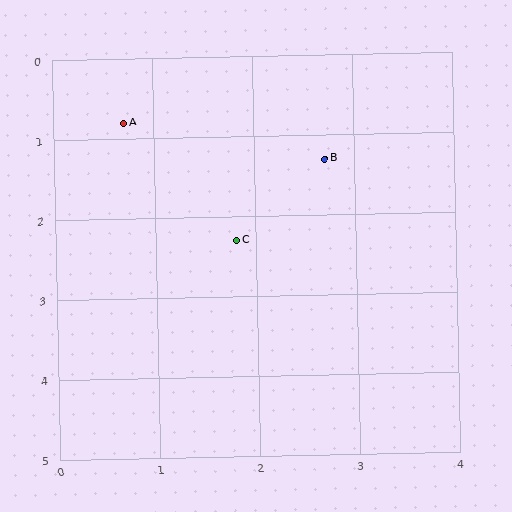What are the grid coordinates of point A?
Point A is at approximately (0.7, 0.8).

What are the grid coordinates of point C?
Point C is at approximately (1.8, 2.3).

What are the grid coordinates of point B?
Point B is at approximately (2.7, 1.3).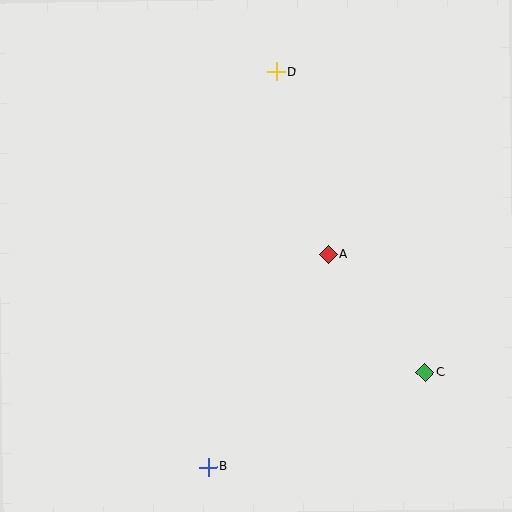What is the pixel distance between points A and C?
The distance between A and C is 152 pixels.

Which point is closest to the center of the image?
Point A at (328, 254) is closest to the center.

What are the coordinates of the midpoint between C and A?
The midpoint between C and A is at (377, 313).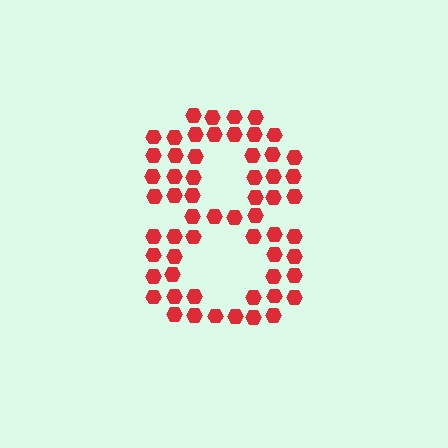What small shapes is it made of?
It is made of small hexagons.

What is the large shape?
The large shape is the digit 8.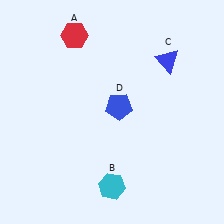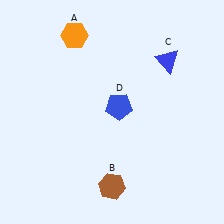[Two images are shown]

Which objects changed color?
A changed from red to orange. B changed from cyan to brown.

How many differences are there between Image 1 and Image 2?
There are 2 differences between the two images.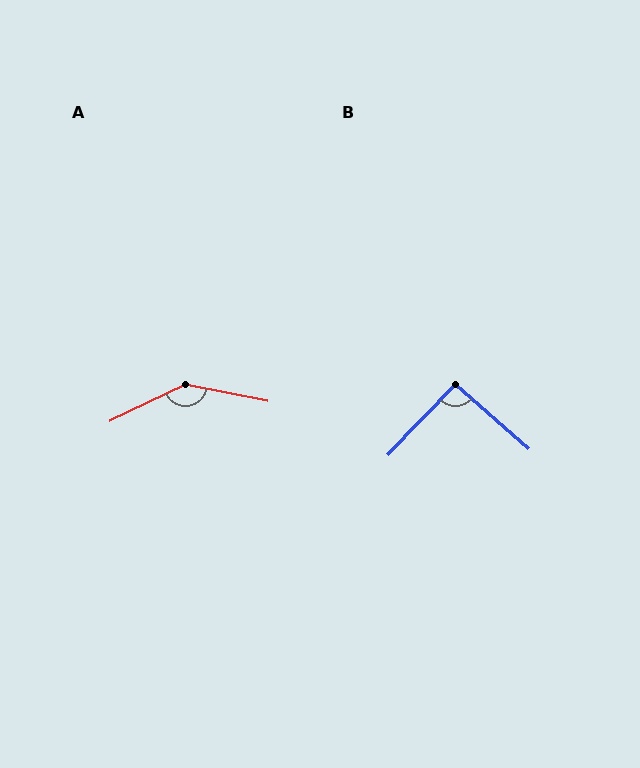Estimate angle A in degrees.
Approximately 143 degrees.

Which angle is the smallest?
B, at approximately 93 degrees.